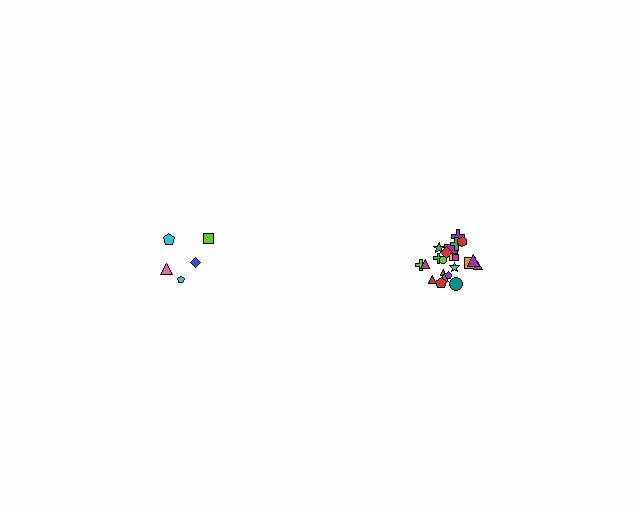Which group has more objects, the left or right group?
The right group.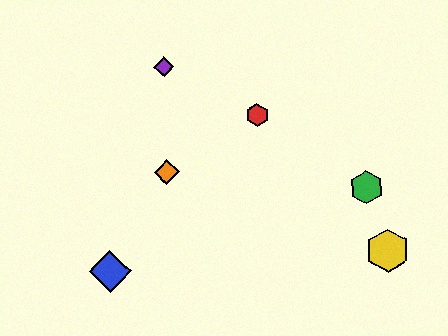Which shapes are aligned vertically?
The purple diamond, the orange diamond are aligned vertically.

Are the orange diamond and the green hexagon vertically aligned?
No, the orange diamond is at x≈167 and the green hexagon is at x≈366.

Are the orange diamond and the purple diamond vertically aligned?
Yes, both are at x≈167.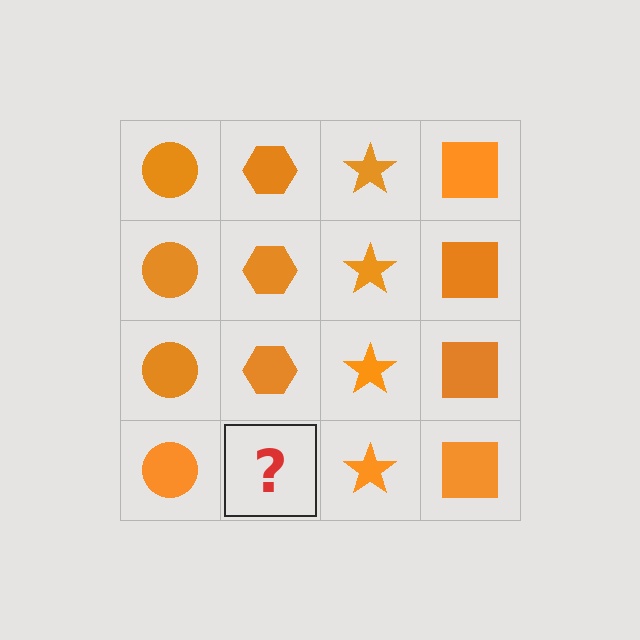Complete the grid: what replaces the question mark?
The question mark should be replaced with an orange hexagon.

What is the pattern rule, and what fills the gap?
The rule is that each column has a consistent shape. The gap should be filled with an orange hexagon.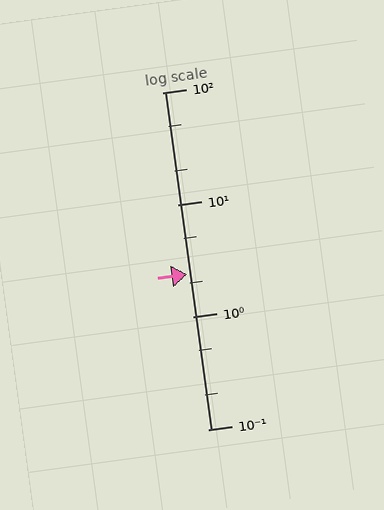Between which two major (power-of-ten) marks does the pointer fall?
The pointer is between 1 and 10.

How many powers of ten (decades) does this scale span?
The scale spans 3 decades, from 0.1 to 100.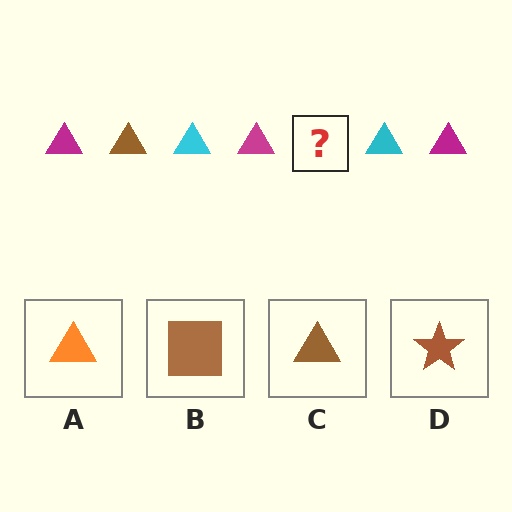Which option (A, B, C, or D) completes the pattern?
C.